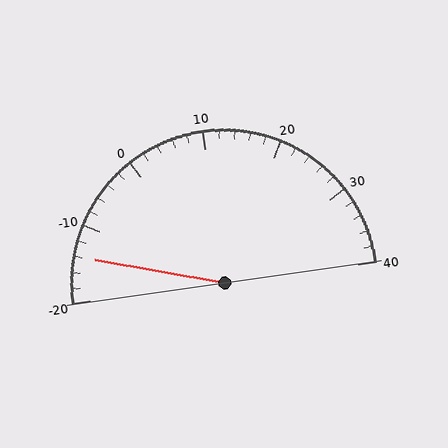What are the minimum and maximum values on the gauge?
The gauge ranges from -20 to 40.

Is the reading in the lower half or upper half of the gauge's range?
The reading is in the lower half of the range (-20 to 40).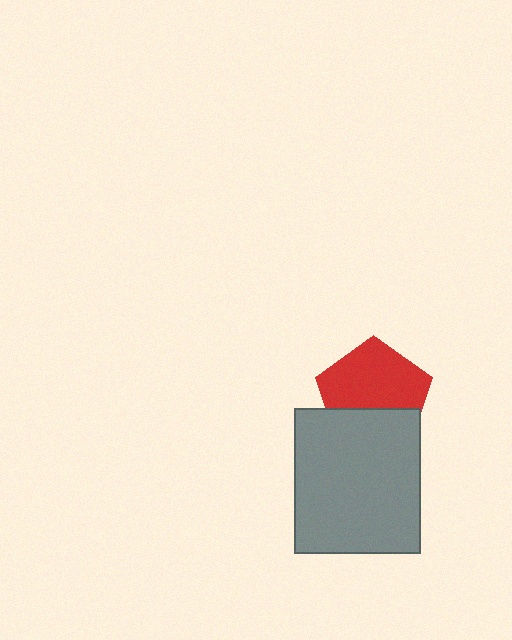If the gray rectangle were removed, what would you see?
You would see the complete red pentagon.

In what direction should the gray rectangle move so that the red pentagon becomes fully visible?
The gray rectangle should move down. That is the shortest direction to clear the overlap and leave the red pentagon fully visible.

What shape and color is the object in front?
The object in front is a gray rectangle.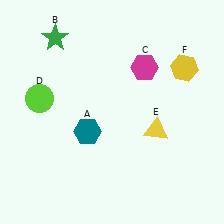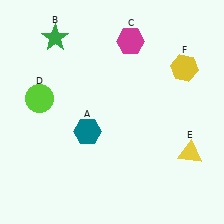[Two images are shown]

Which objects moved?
The objects that moved are: the magenta hexagon (C), the yellow triangle (E).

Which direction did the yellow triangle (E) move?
The yellow triangle (E) moved right.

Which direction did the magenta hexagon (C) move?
The magenta hexagon (C) moved up.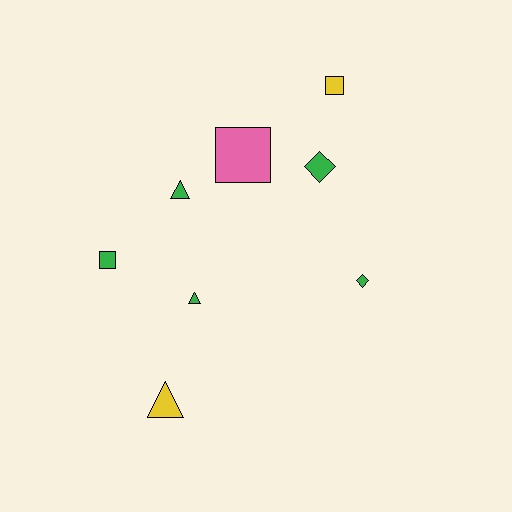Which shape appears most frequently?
Triangle, with 3 objects.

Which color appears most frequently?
Green, with 5 objects.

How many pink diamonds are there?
There are no pink diamonds.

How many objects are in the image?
There are 8 objects.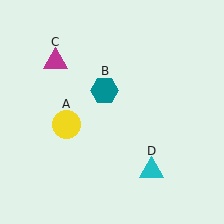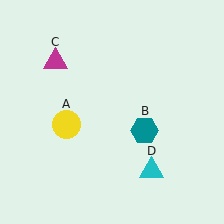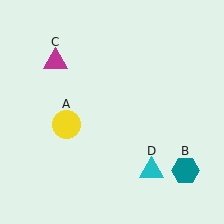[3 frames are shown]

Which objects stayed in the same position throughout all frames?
Yellow circle (object A) and magenta triangle (object C) and cyan triangle (object D) remained stationary.